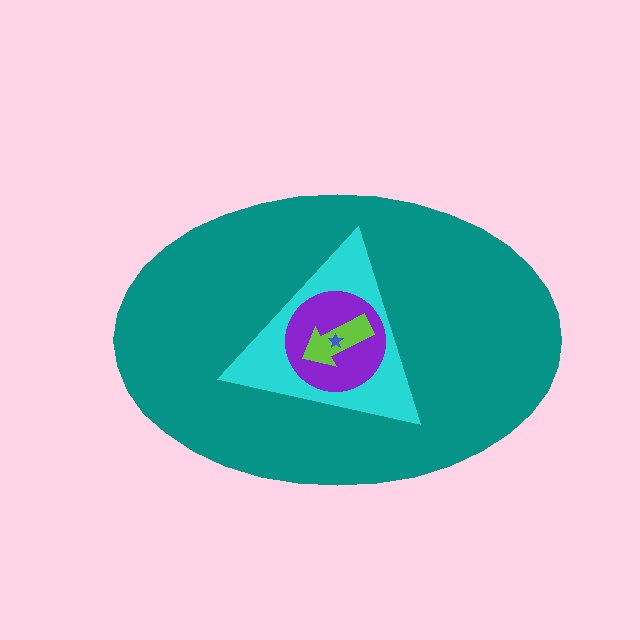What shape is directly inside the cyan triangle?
The purple circle.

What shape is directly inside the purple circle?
The lime arrow.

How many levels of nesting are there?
5.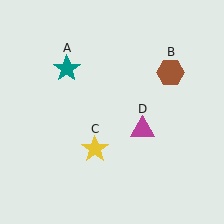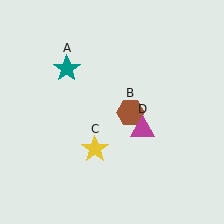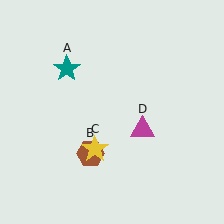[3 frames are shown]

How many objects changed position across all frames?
1 object changed position: brown hexagon (object B).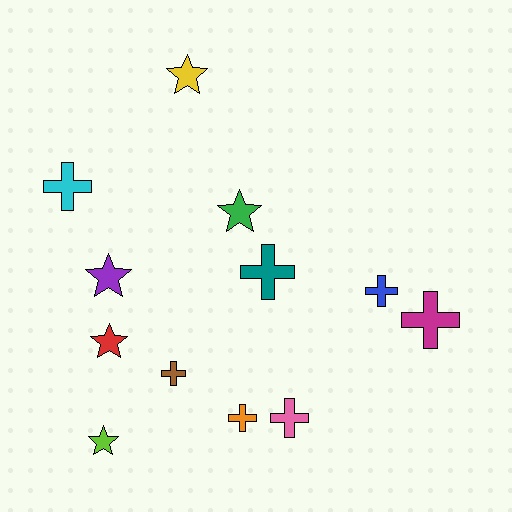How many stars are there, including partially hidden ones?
There are 5 stars.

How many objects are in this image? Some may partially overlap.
There are 12 objects.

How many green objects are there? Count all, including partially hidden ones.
There is 1 green object.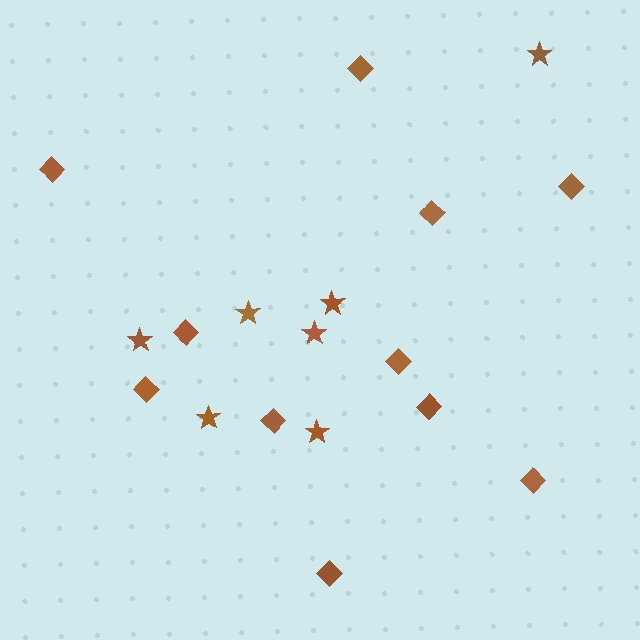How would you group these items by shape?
There are 2 groups: one group of diamonds (11) and one group of stars (7).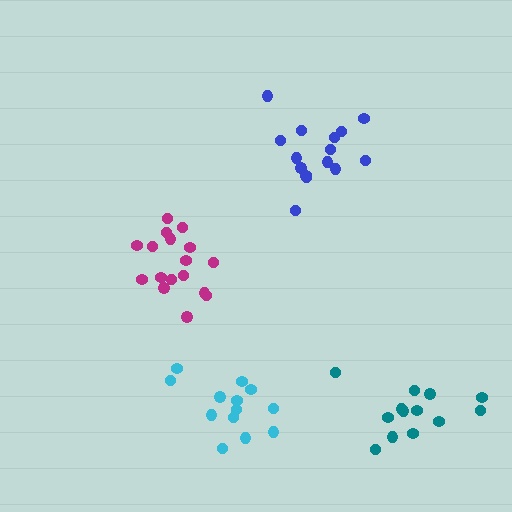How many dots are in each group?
Group 1: 17 dots, Group 2: 13 dots, Group 3: 13 dots, Group 4: 15 dots (58 total).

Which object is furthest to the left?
The magenta cluster is leftmost.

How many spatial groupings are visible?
There are 4 spatial groupings.